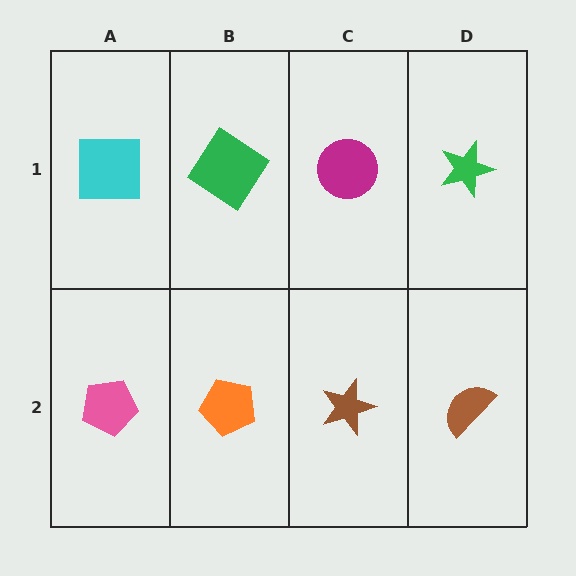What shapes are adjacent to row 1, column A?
A pink pentagon (row 2, column A), a green diamond (row 1, column B).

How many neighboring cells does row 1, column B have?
3.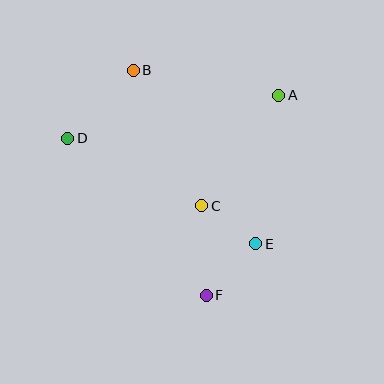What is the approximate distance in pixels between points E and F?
The distance between E and F is approximately 72 pixels.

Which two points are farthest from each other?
Points B and F are farthest from each other.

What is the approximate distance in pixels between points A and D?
The distance between A and D is approximately 215 pixels.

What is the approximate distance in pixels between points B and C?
The distance between B and C is approximately 152 pixels.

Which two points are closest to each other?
Points C and E are closest to each other.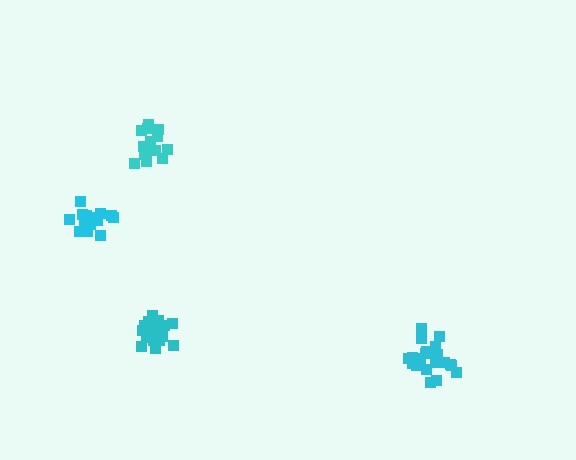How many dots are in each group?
Group 1: 15 dots, Group 2: 18 dots, Group 3: 19 dots, Group 4: 20 dots (72 total).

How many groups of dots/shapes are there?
There are 4 groups.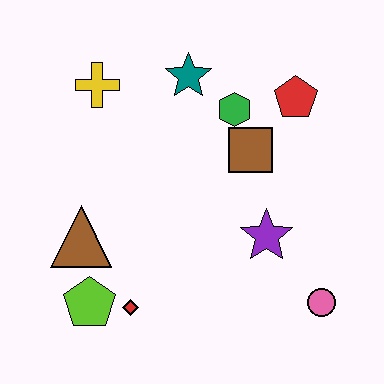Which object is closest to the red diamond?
The lime pentagon is closest to the red diamond.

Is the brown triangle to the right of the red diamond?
No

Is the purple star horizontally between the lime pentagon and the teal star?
No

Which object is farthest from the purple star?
The yellow cross is farthest from the purple star.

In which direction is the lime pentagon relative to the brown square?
The lime pentagon is to the left of the brown square.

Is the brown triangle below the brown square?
Yes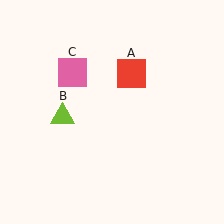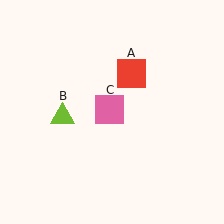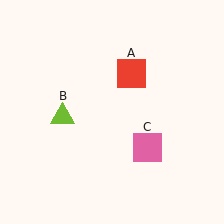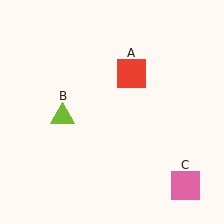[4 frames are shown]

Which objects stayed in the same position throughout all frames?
Red square (object A) and lime triangle (object B) remained stationary.